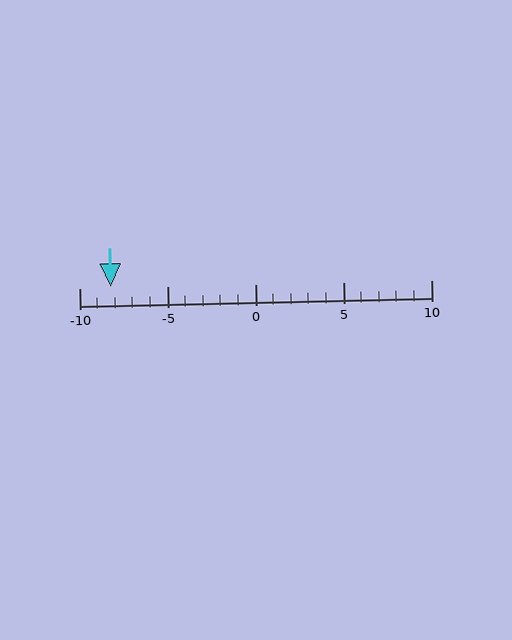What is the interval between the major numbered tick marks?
The major tick marks are spaced 5 units apart.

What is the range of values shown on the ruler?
The ruler shows values from -10 to 10.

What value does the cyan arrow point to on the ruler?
The cyan arrow points to approximately -8.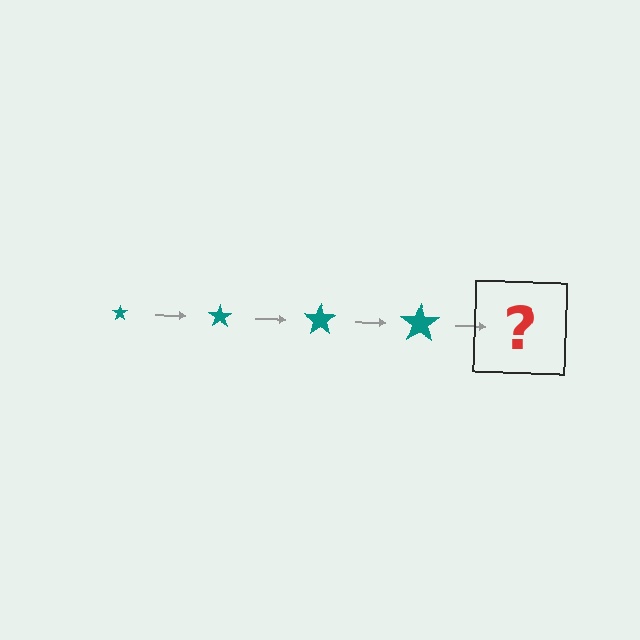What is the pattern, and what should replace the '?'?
The pattern is that the star gets progressively larger each step. The '?' should be a teal star, larger than the previous one.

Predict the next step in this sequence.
The next step is a teal star, larger than the previous one.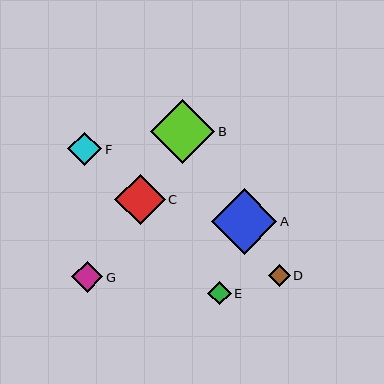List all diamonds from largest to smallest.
From largest to smallest: A, B, C, F, G, E, D.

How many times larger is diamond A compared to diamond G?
Diamond A is approximately 2.1 times the size of diamond G.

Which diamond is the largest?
Diamond A is the largest with a size of approximately 65 pixels.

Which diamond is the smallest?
Diamond D is the smallest with a size of approximately 22 pixels.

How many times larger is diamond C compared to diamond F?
Diamond C is approximately 1.5 times the size of diamond F.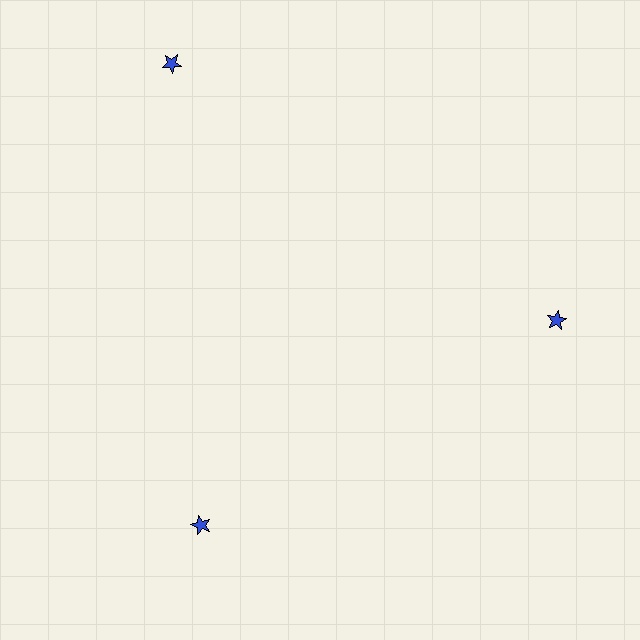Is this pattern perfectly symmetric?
No. The 3 blue stars are arranged in a ring, but one element near the 11 o'clock position is pushed outward from the center, breaking the 3-fold rotational symmetry.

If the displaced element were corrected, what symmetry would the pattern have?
It would have 3-fold rotational symmetry — the pattern would map onto itself every 120 degrees.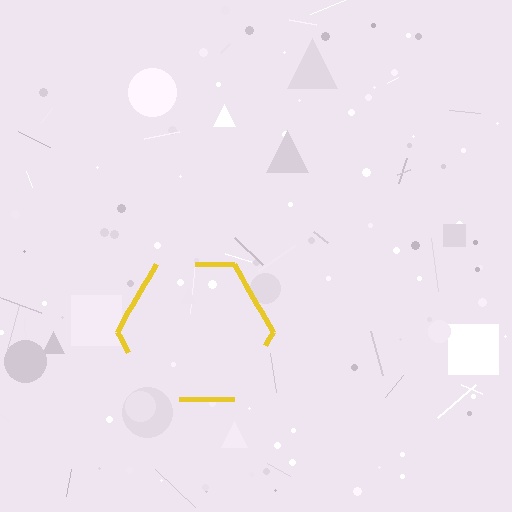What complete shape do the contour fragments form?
The contour fragments form a hexagon.